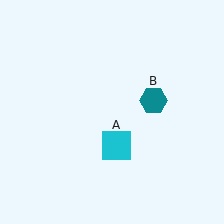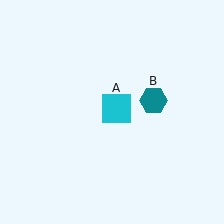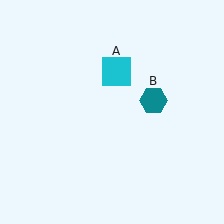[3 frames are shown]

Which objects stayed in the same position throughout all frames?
Teal hexagon (object B) remained stationary.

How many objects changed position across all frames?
1 object changed position: cyan square (object A).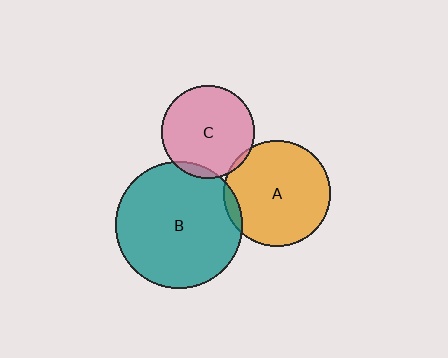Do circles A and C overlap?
Yes.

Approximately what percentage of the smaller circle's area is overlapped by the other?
Approximately 5%.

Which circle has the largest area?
Circle B (teal).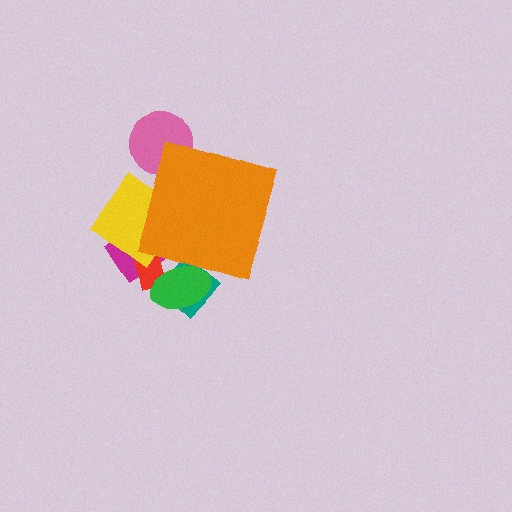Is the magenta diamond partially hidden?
Yes, the magenta diamond is partially hidden behind the orange diamond.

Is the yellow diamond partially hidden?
Yes, the yellow diamond is partially hidden behind the orange diamond.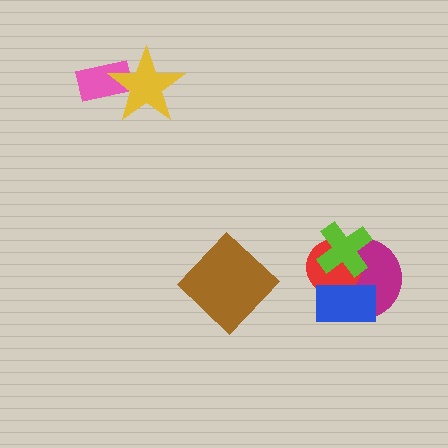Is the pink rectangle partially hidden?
Yes, it is partially covered by another shape.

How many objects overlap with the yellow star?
1 object overlaps with the yellow star.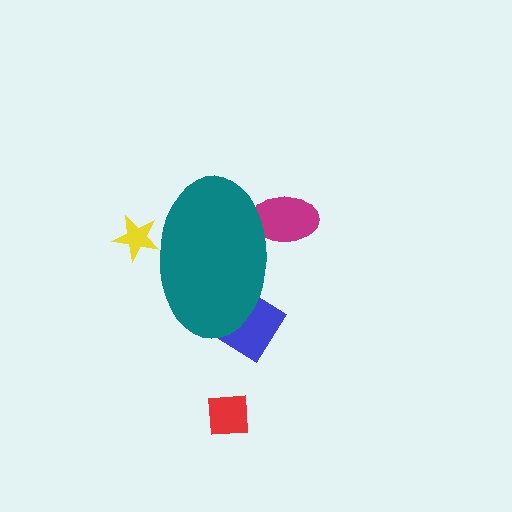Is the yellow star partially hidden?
Yes, the yellow star is partially hidden behind the teal ellipse.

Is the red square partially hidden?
No, the red square is fully visible.